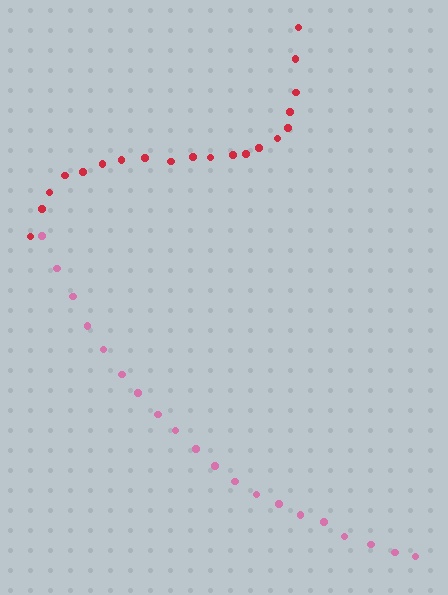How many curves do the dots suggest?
There are 2 distinct paths.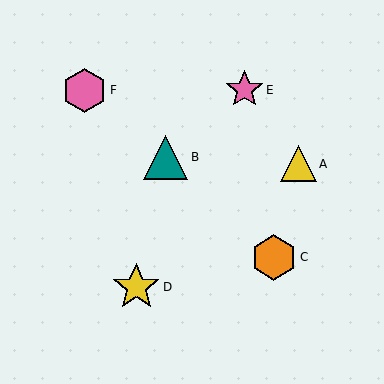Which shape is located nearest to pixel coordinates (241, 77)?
The pink star (labeled E) at (245, 90) is nearest to that location.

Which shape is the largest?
The yellow star (labeled D) is the largest.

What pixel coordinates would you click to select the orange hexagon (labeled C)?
Click at (274, 257) to select the orange hexagon C.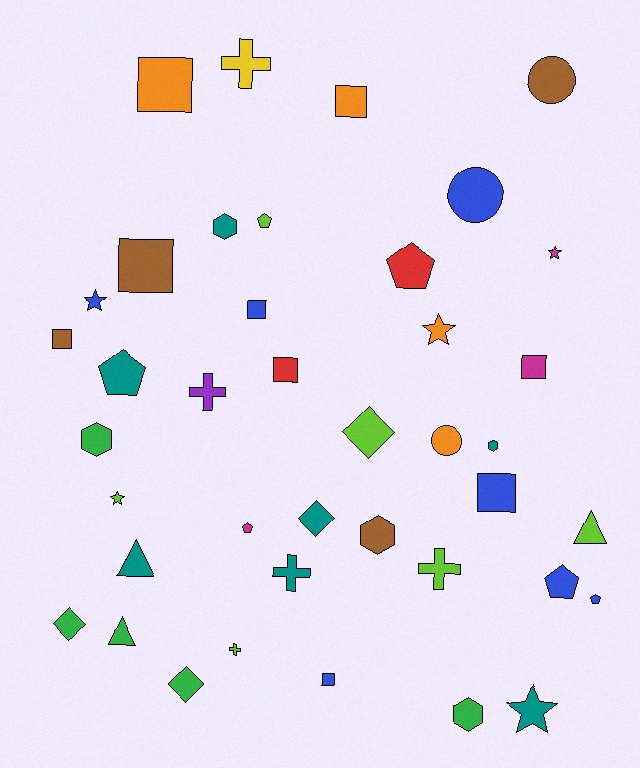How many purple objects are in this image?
There is 1 purple object.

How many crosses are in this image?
There are 5 crosses.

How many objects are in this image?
There are 40 objects.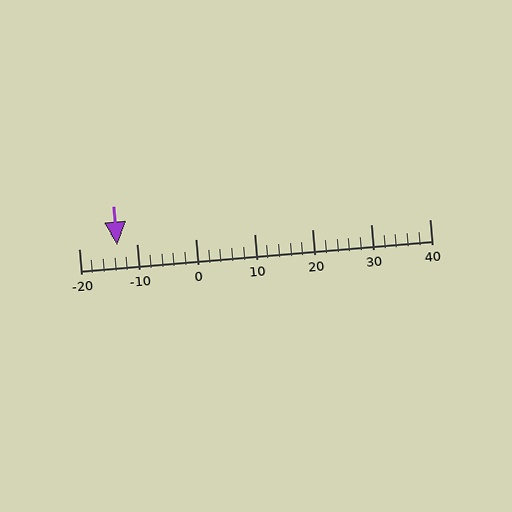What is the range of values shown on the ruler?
The ruler shows values from -20 to 40.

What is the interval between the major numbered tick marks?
The major tick marks are spaced 10 units apart.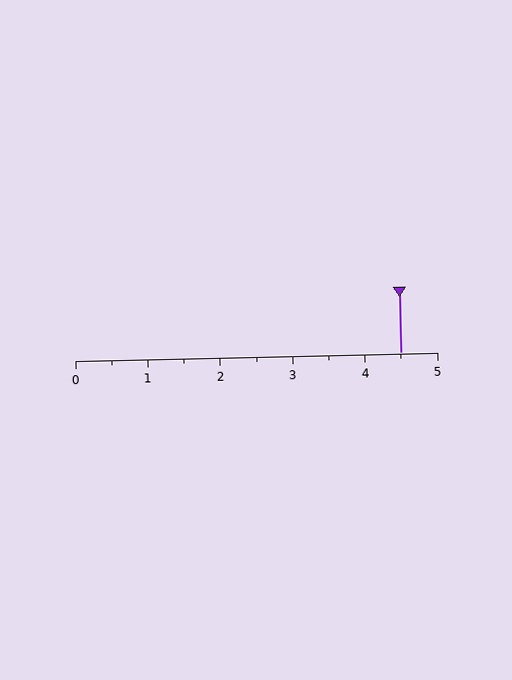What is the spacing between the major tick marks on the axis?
The major ticks are spaced 1 apart.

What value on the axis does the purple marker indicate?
The marker indicates approximately 4.5.